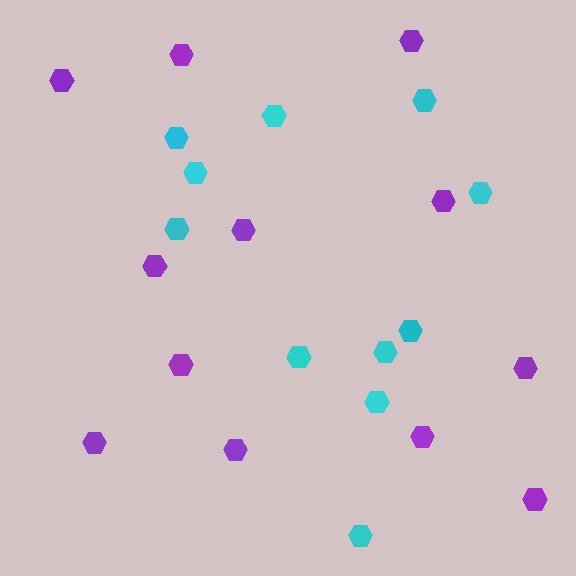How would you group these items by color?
There are 2 groups: one group of purple hexagons (12) and one group of cyan hexagons (11).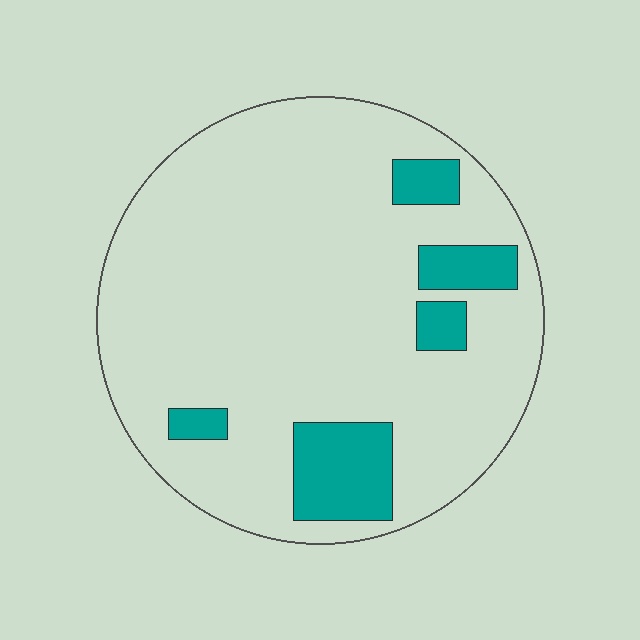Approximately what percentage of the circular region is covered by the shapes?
Approximately 15%.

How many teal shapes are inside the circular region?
5.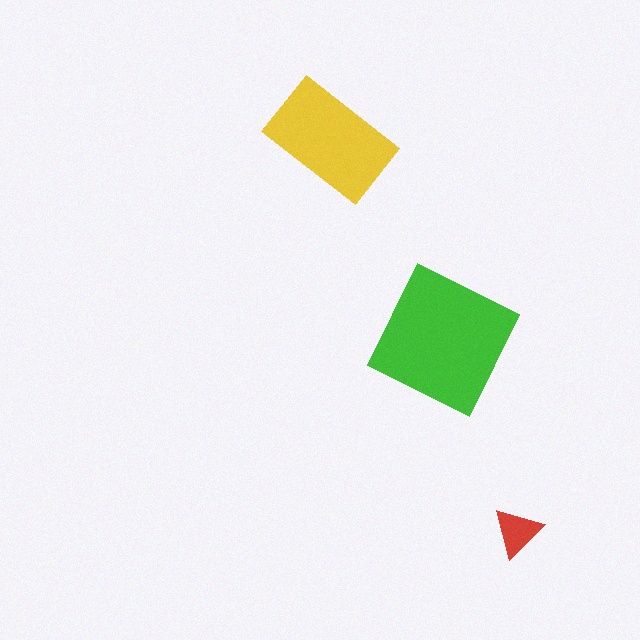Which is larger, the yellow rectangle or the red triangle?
The yellow rectangle.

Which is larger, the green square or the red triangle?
The green square.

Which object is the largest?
The green square.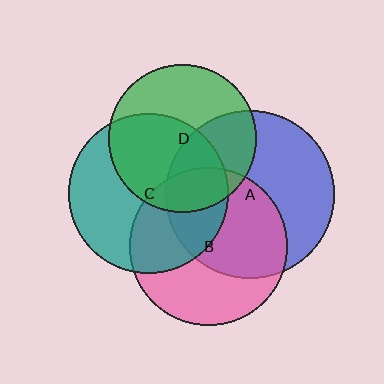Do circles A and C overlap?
Yes.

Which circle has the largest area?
Circle A (blue).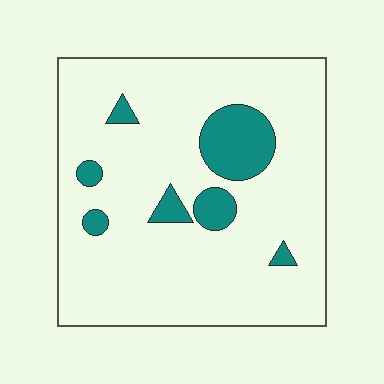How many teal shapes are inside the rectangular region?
7.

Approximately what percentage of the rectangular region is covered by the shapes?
Approximately 15%.